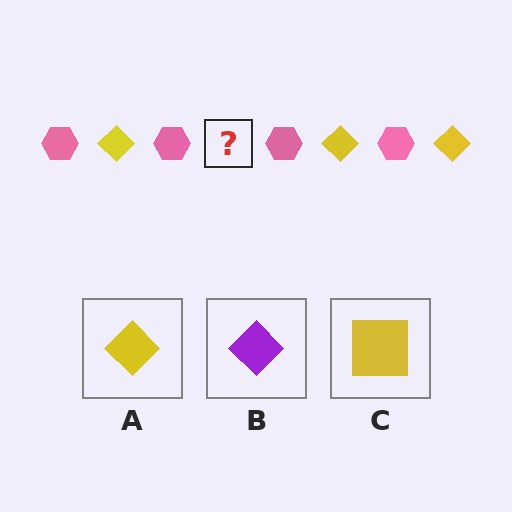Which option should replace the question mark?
Option A.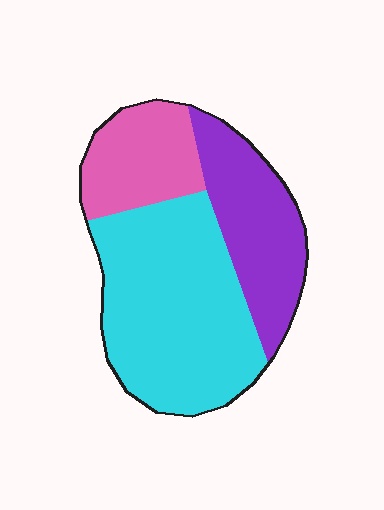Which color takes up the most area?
Cyan, at roughly 50%.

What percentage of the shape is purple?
Purple covers about 25% of the shape.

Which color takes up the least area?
Pink, at roughly 20%.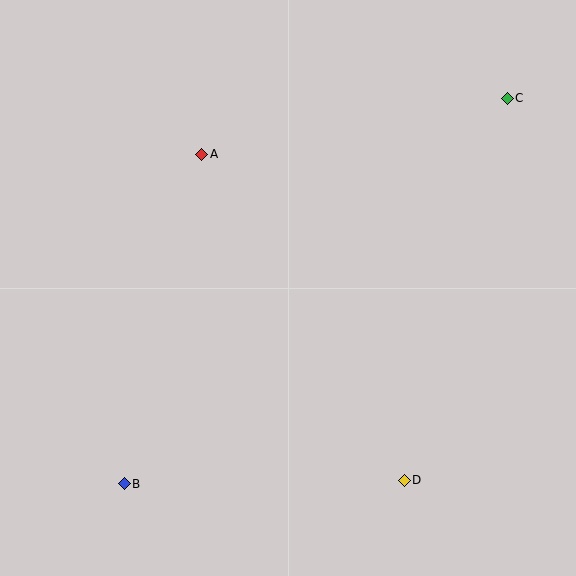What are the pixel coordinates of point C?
Point C is at (507, 98).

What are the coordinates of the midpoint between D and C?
The midpoint between D and C is at (456, 289).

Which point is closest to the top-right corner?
Point C is closest to the top-right corner.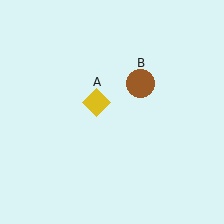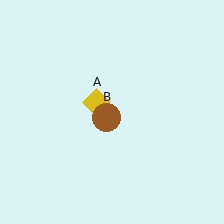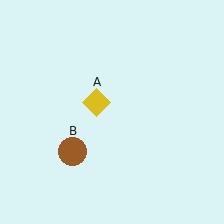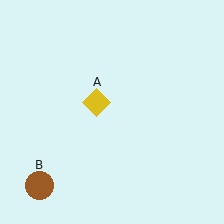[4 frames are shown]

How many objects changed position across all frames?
1 object changed position: brown circle (object B).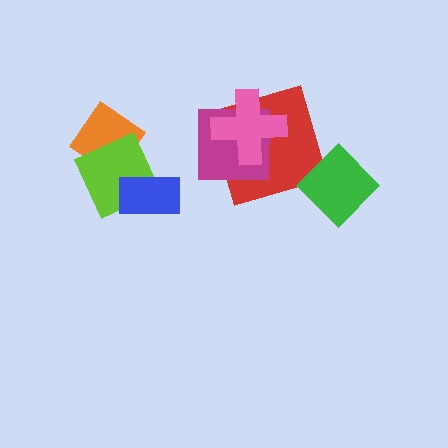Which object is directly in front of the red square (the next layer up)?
The magenta square is directly in front of the red square.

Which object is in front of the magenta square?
The pink cross is in front of the magenta square.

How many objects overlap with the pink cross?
2 objects overlap with the pink cross.